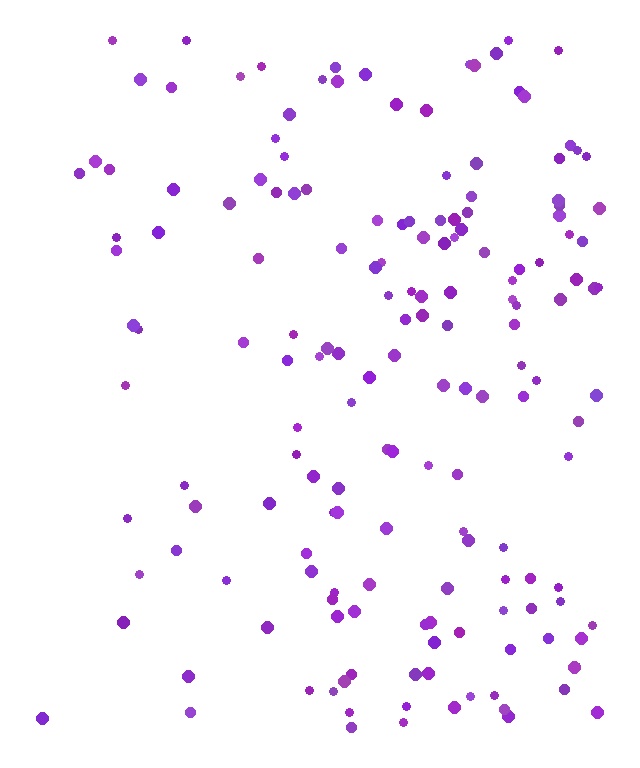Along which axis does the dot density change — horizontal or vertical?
Horizontal.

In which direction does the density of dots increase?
From left to right, with the right side densest.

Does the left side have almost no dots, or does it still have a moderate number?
Still a moderate number, just noticeably fewer than the right.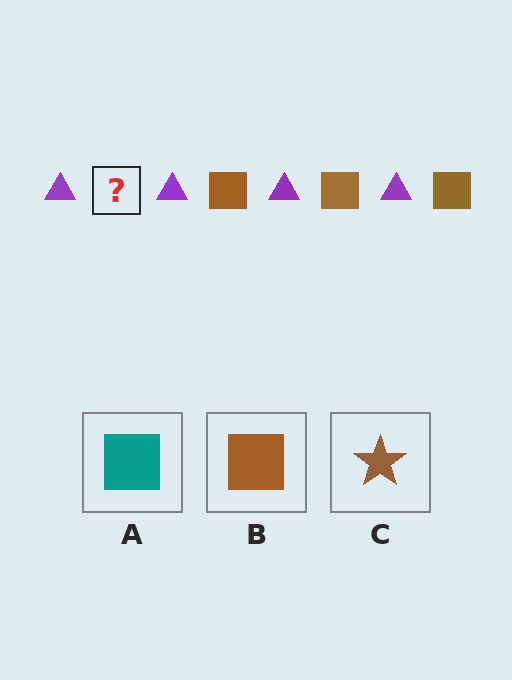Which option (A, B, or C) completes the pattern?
B.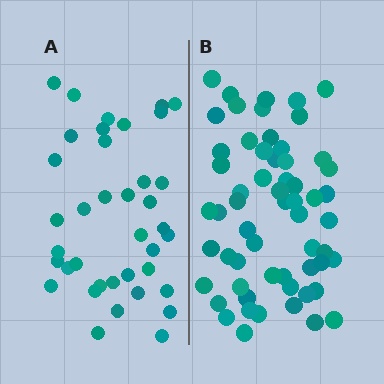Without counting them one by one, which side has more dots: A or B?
Region B (the right region) has more dots.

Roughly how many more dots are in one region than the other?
Region B has approximately 20 more dots than region A.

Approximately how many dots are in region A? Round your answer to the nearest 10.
About 40 dots. (The exact count is 38, which rounds to 40.)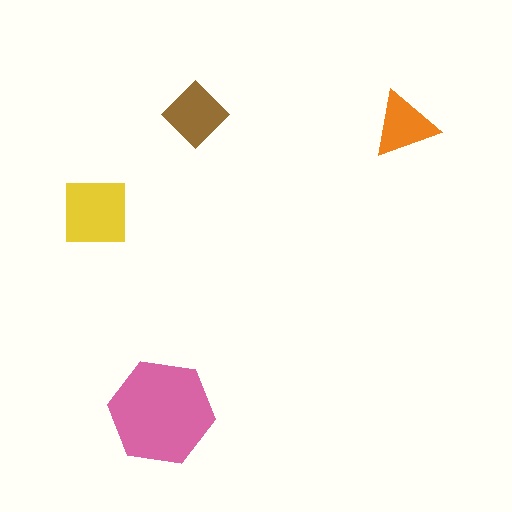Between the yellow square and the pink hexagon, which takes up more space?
The pink hexagon.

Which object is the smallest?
The orange triangle.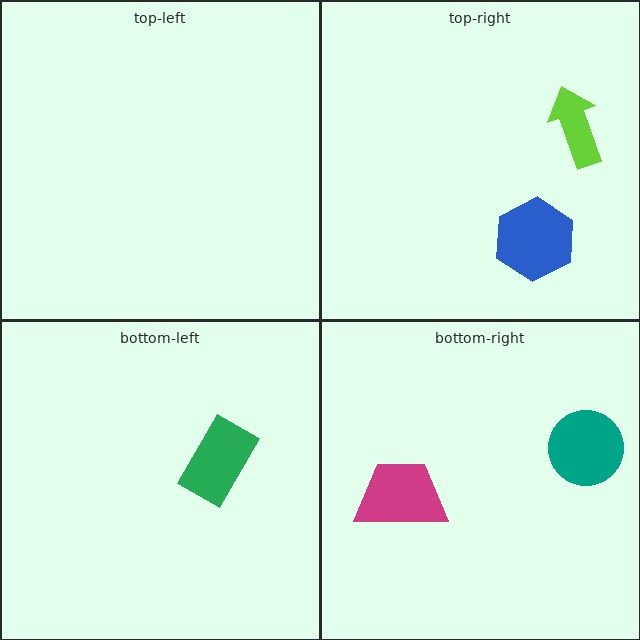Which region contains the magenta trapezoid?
The bottom-right region.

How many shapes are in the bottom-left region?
1.